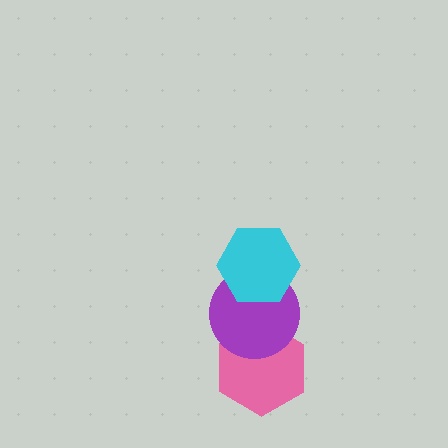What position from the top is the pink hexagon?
The pink hexagon is 3rd from the top.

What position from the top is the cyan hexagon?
The cyan hexagon is 1st from the top.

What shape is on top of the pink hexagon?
The purple circle is on top of the pink hexagon.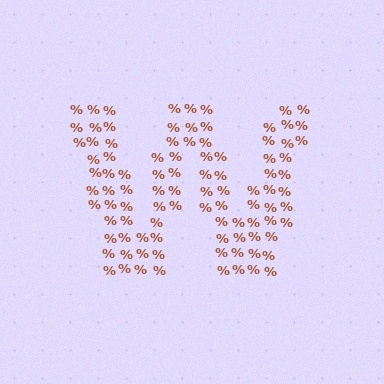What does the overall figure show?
The overall figure shows the letter W.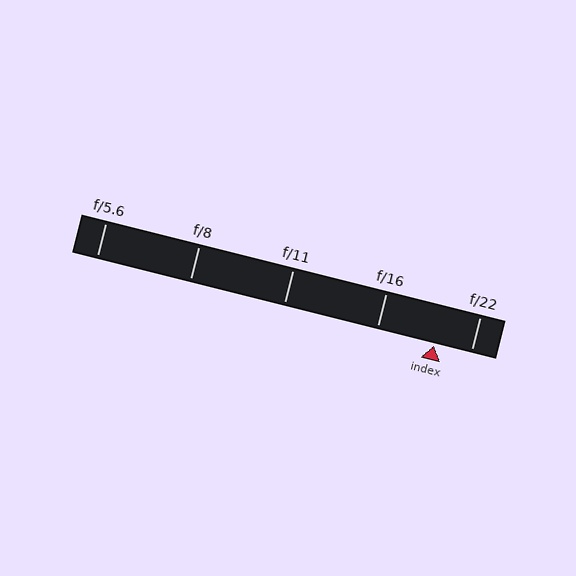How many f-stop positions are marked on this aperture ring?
There are 5 f-stop positions marked.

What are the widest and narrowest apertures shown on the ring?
The widest aperture shown is f/5.6 and the narrowest is f/22.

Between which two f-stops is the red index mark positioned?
The index mark is between f/16 and f/22.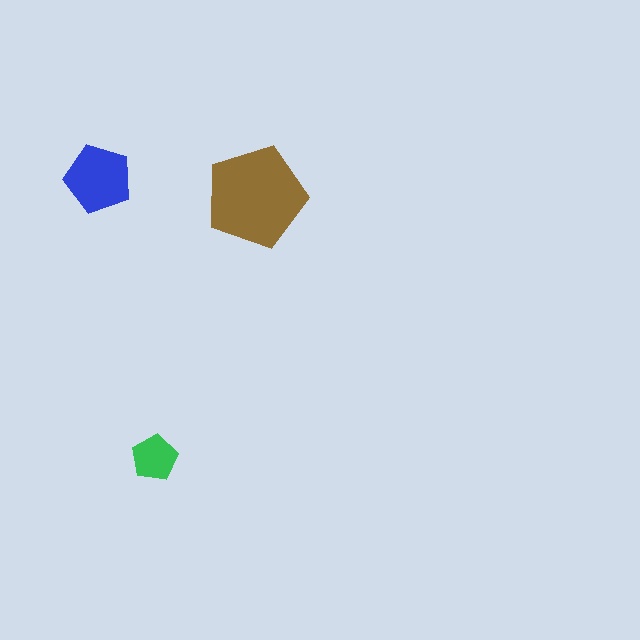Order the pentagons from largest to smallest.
the brown one, the blue one, the green one.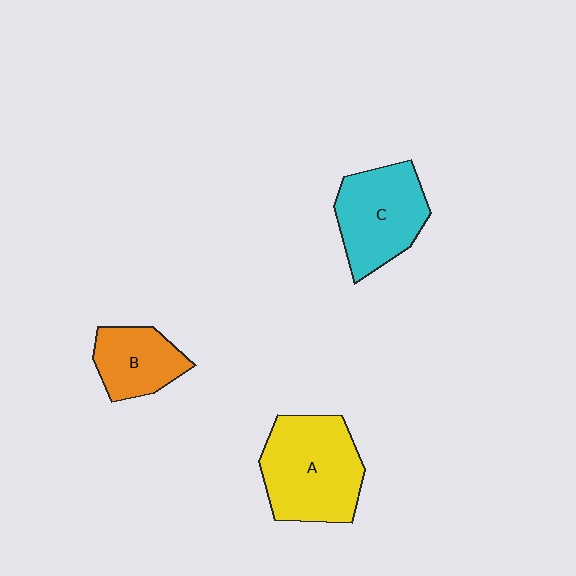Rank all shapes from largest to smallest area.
From largest to smallest: A (yellow), C (cyan), B (orange).